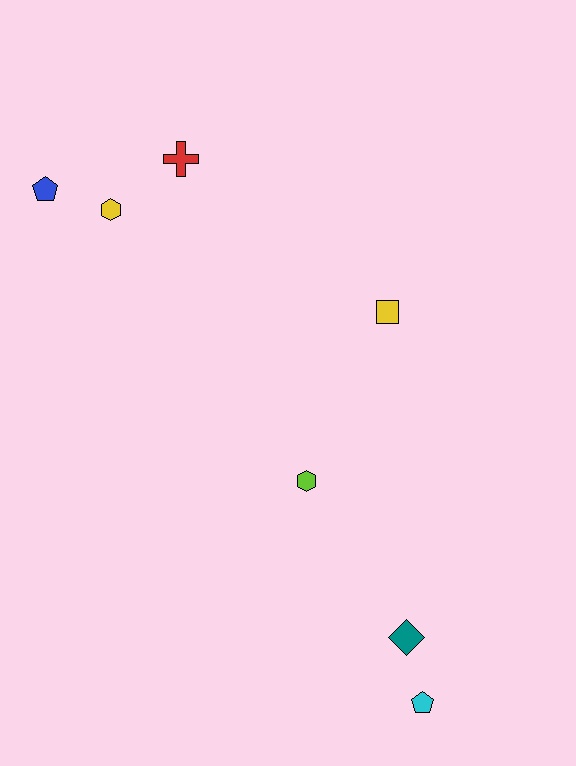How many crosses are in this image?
There is 1 cross.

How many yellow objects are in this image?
There are 2 yellow objects.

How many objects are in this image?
There are 7 objects.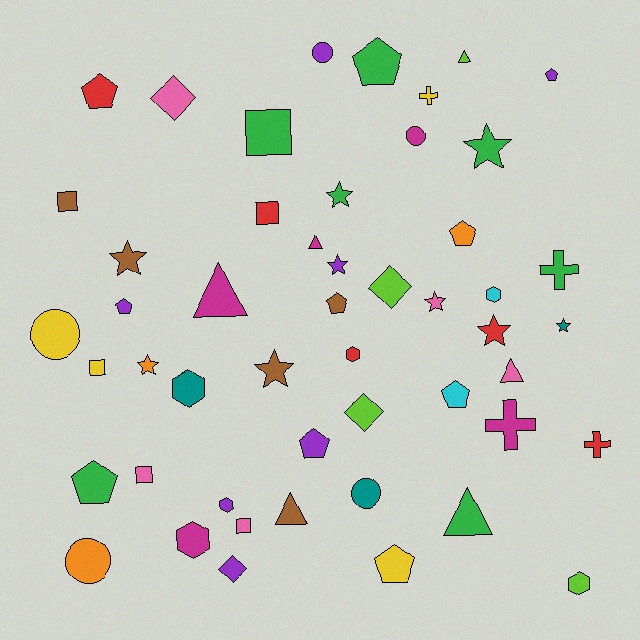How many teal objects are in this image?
There are 3 teal objects.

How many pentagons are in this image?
There are 10 pentagons.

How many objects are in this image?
There are 50 objects.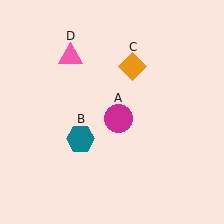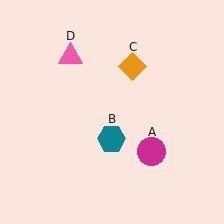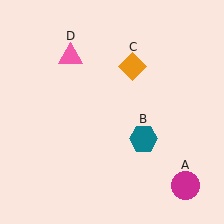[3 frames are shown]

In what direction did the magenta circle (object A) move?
The magenta circle (object A) moved down and to the right.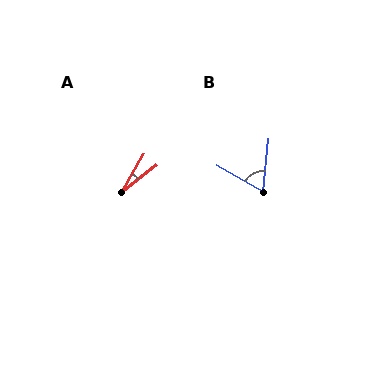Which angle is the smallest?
A, at approximately 22 degrees.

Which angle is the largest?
B, at approximately 66 degrees.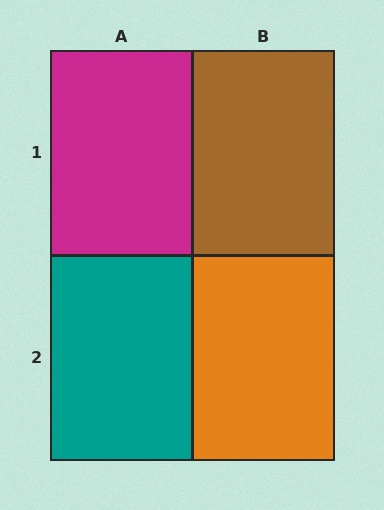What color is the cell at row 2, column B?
Orange.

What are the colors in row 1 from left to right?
Magenta, brown.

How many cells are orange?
1 cell is orange.